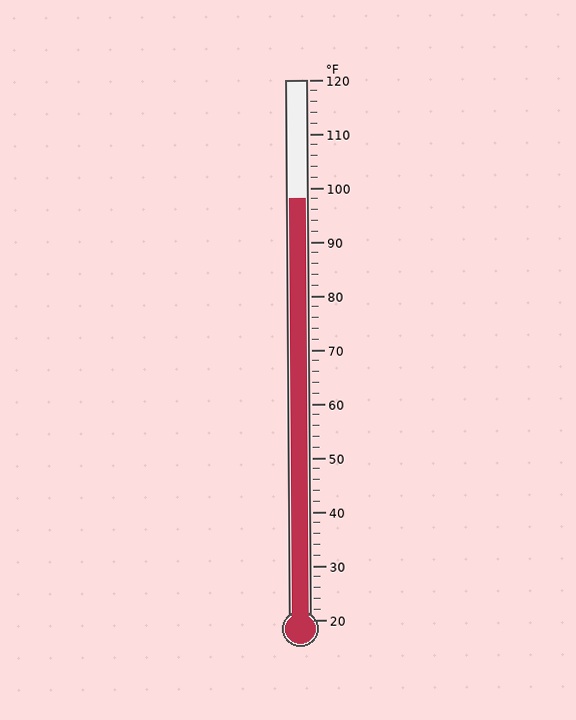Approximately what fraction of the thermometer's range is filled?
The thermometer is filled to approximately 80% of its range.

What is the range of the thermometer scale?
The thermometer scale ranges from 20°F to 120°F.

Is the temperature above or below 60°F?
The temperature is above 60°F.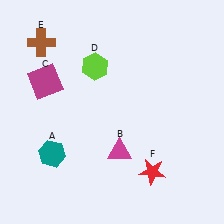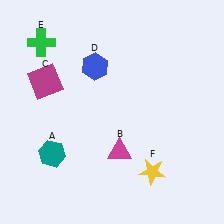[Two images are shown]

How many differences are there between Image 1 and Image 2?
There are 3 differences between the two images.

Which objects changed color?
D changed from lime to blue. E changed from brown to green. F changed from red to yellow.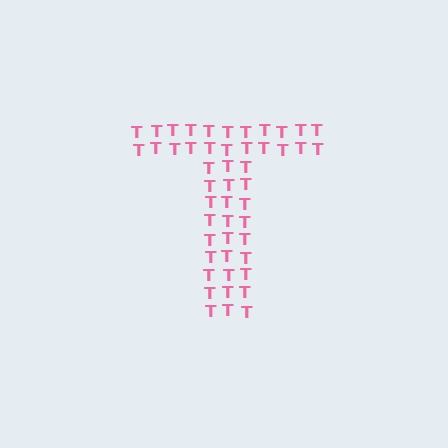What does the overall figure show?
The overall figure shows the letter T.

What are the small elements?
The small elements are letter T's.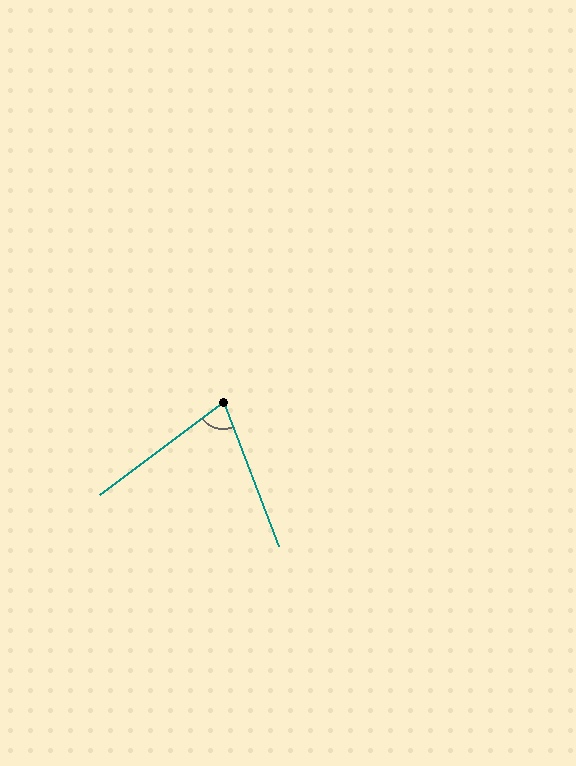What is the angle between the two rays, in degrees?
Approximately 75 degrees.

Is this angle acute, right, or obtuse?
It is acute.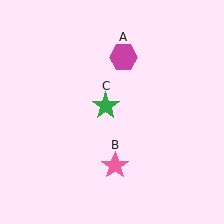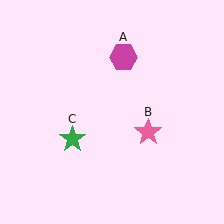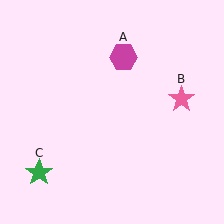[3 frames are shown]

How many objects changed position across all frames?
2 objects changed position: pink star (object B), green star (object C).